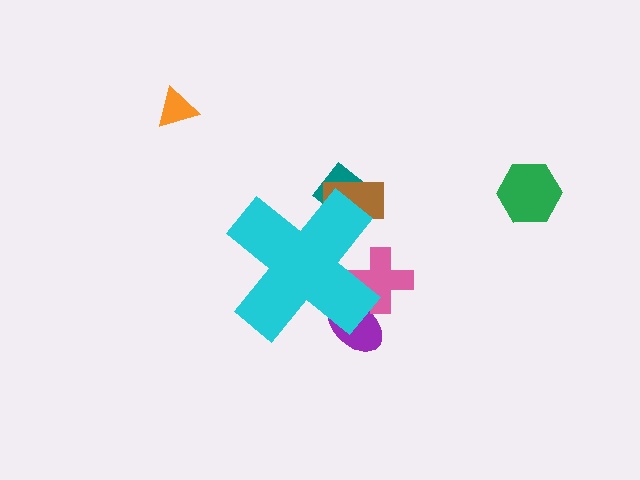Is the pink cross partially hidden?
Yes, the pink cross is partially hidden behind the cyan cross.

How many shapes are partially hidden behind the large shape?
4 shapes are partially hidden.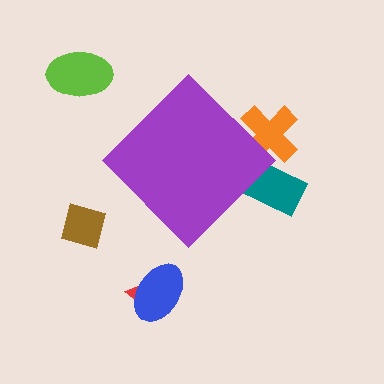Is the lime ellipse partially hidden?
No, the lime ellipse is fully visible.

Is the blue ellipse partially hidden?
No, the blue ellipse is fully visible.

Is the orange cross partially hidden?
Yes, the orange cross is partially hidden behind the purple diamond.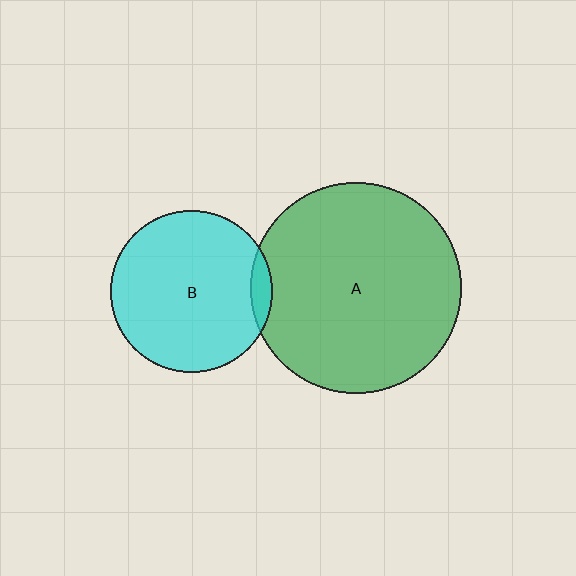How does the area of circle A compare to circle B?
Approximately 1.7 times.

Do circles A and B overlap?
Yes.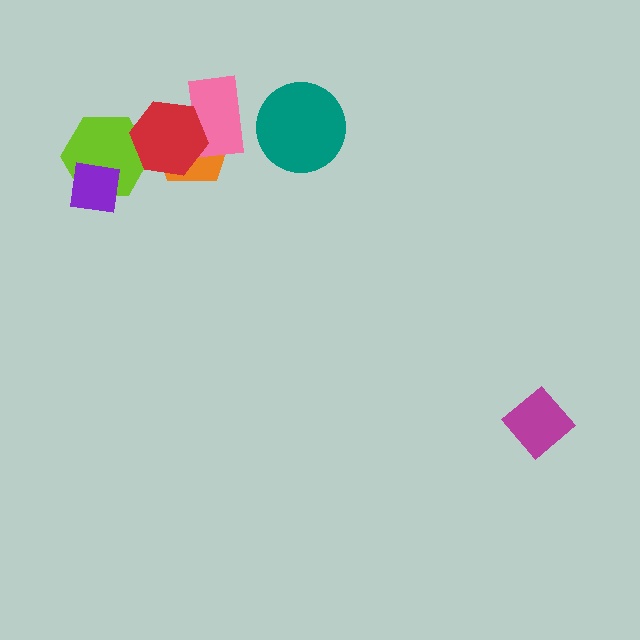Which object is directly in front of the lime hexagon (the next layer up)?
The purple square is directly in front of the lime hexagon.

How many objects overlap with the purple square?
1 object overlaps with the purple square.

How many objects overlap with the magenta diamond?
0 objects overlap with the magenta diamond.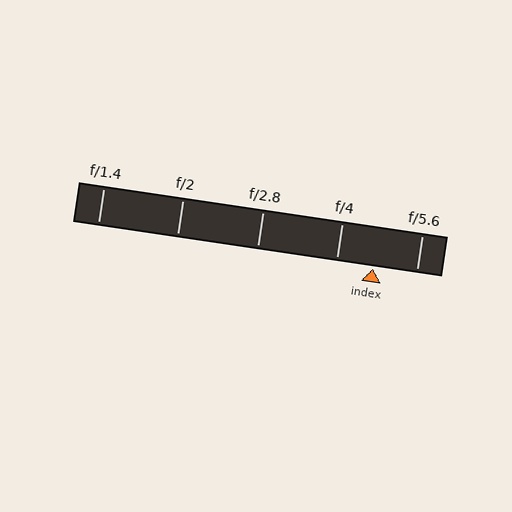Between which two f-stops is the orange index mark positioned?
The index mark is between f/4 and f/5.6.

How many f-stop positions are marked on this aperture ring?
There are 5 f-stop positions marked.